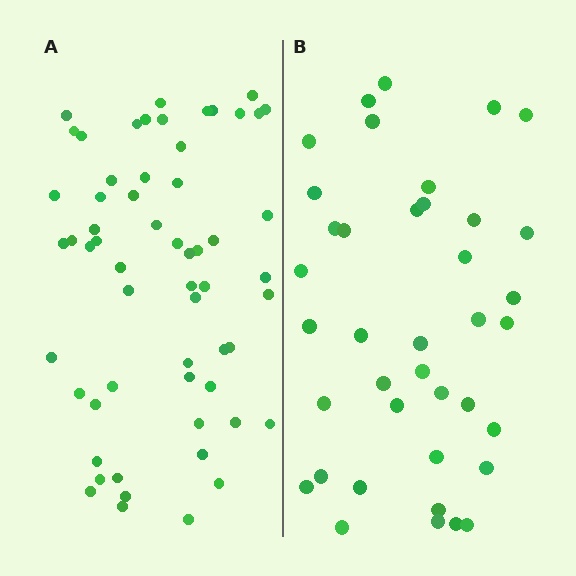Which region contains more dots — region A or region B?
Region A (the left region) has more dots.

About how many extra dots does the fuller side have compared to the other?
Region A has approximately 20 more dots than region B.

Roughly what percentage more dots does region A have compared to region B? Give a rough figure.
About 50% more.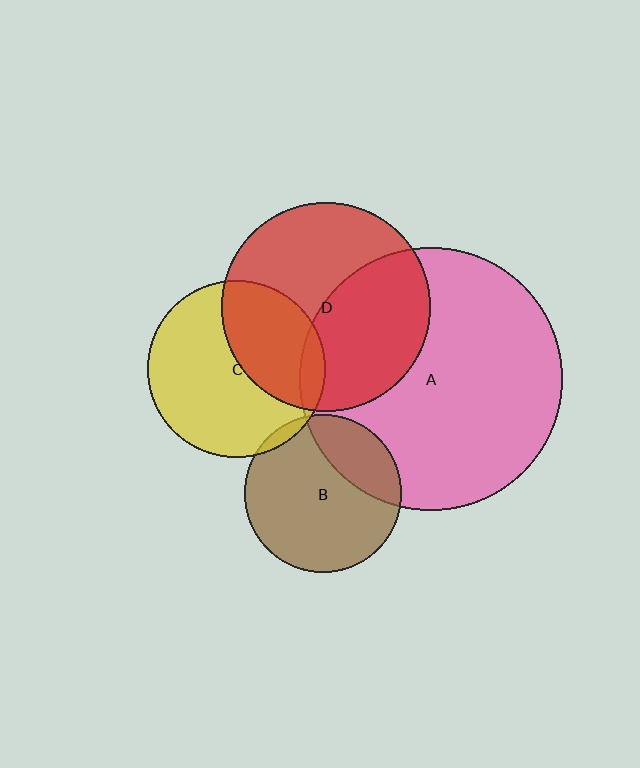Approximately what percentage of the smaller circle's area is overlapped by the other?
Approximately 40%.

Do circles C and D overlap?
Yes.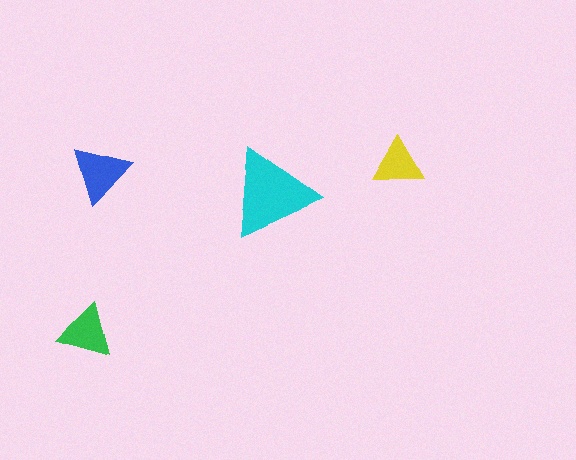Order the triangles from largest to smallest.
the cyan one, the blue one, the green one, the yellow one.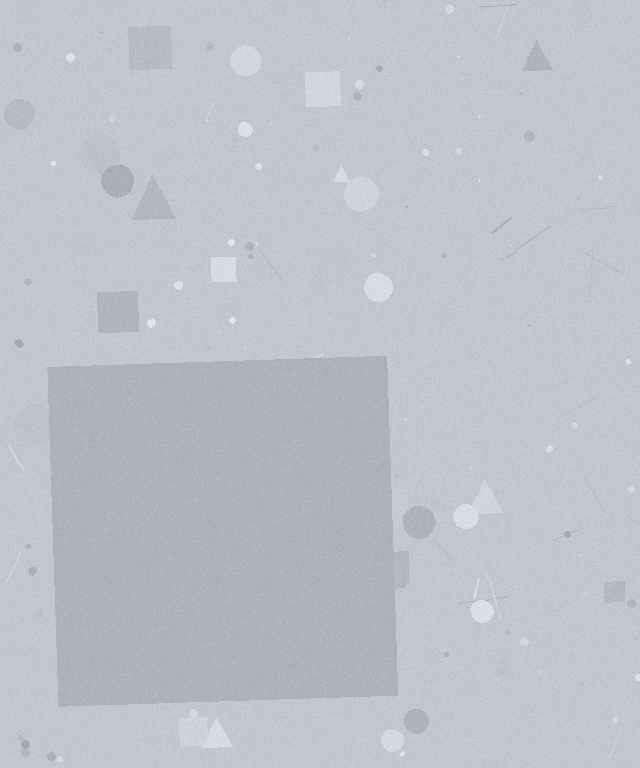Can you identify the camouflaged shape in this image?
The camouflaged shape is a square.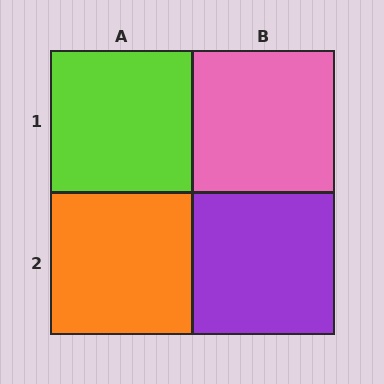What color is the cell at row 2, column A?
Orange.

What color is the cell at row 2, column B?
Purple.